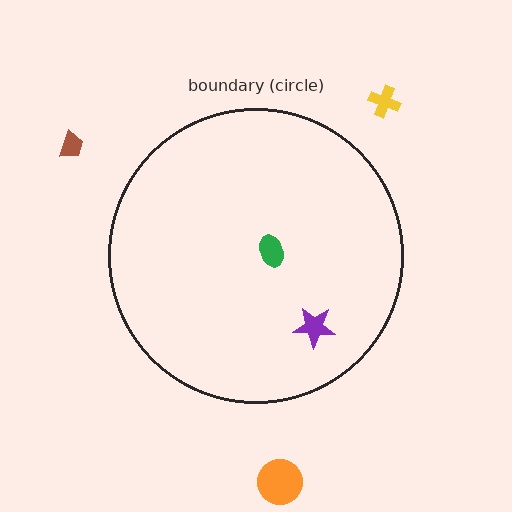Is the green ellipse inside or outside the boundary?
Inside.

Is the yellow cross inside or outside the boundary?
Outside.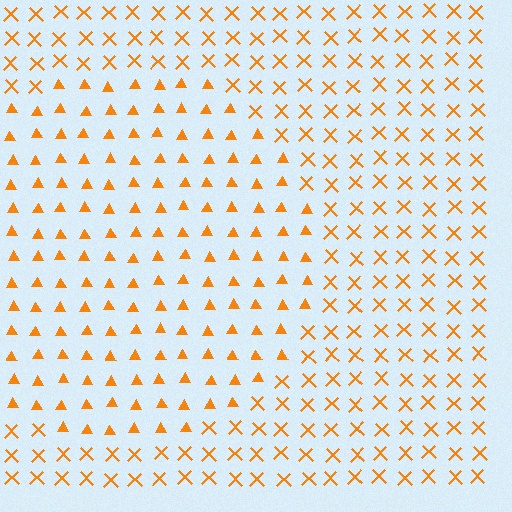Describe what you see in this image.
The image is filled with small orange elements arranged in a uniform grid. A circle-shaped region contains triangles, while the surrounding area contains X marks. The boundary is defined purely by the change in element shape.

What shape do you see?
I see a circle.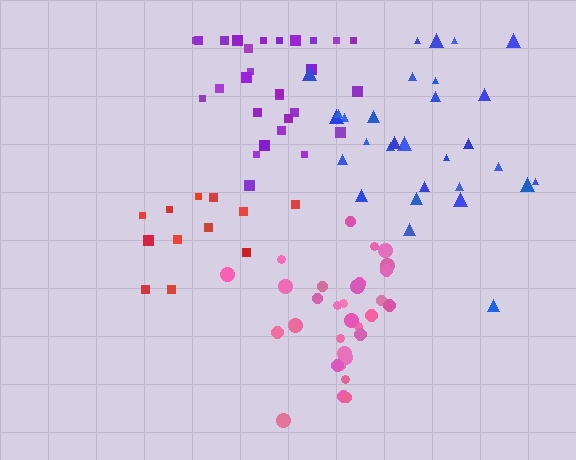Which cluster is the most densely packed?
Pink.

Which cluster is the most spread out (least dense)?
Red.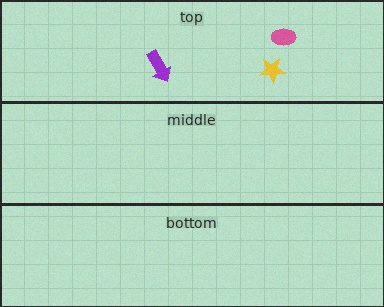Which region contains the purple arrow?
The top region.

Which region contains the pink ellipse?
The top region.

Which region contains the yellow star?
The top region.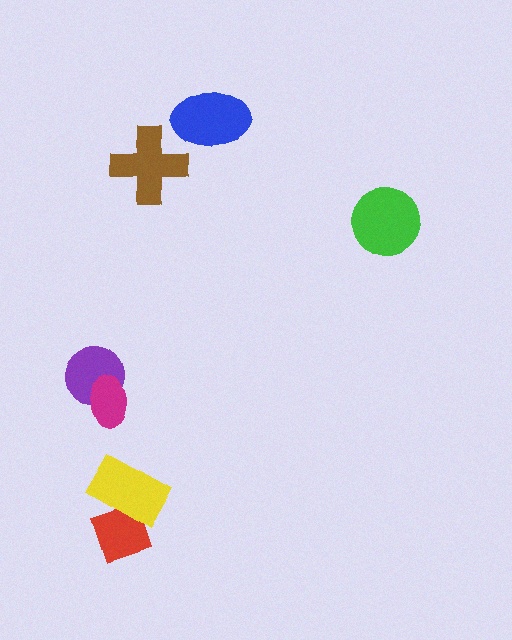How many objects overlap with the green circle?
0 objects overlap with the green circle.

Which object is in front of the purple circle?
The magenta ellipse is in front of the purple circle.